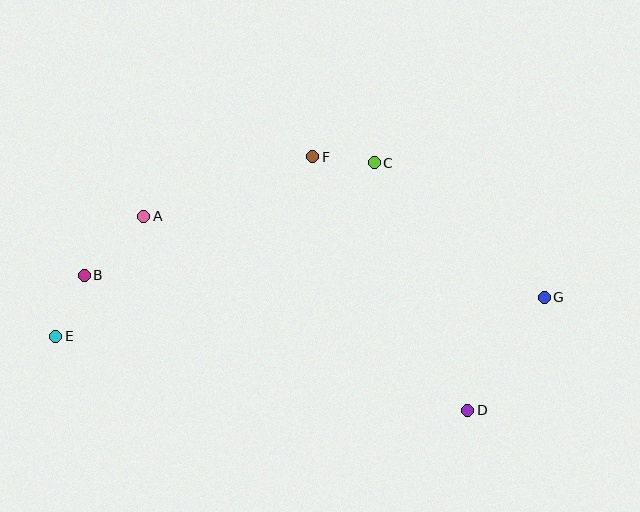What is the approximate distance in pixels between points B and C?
The distance between B and C is approximately 311 pixels.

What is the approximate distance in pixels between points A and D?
The distance between A and D is approximately 378 pixels.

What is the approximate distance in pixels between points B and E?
The distance between B and E is approximately 67 pixels.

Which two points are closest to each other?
Points C and F are closest to each other.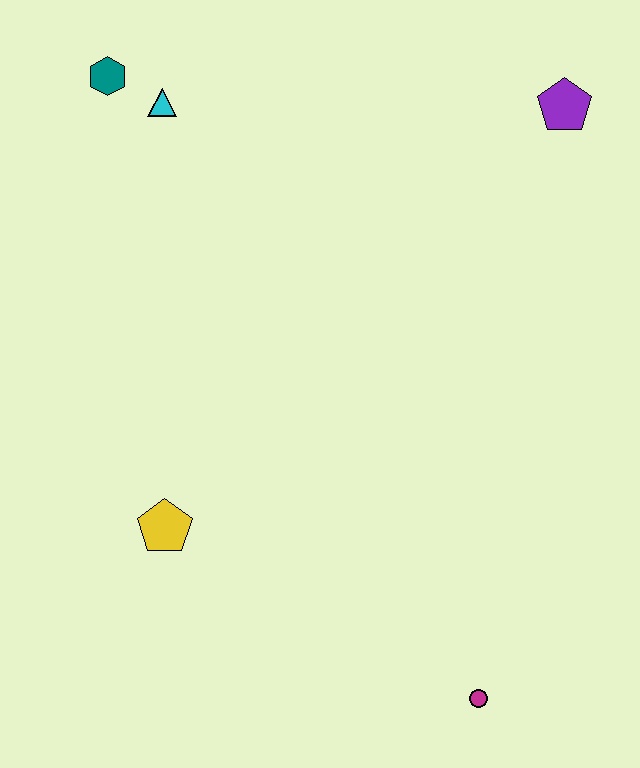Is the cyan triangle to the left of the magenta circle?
Yes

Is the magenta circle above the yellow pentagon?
No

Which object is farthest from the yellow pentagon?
The purple pentagon is farthest from the yellow pentagon.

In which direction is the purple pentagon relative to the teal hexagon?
The purple pentagon is to the right of the teal hexagon.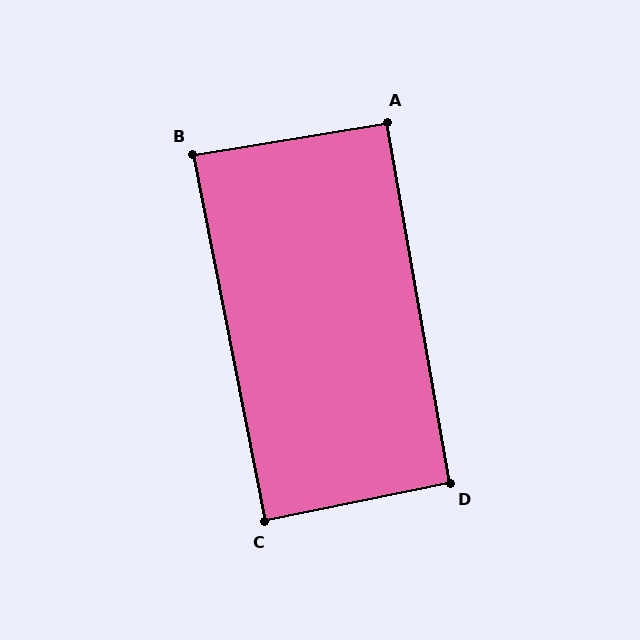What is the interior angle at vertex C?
Approximately 89 degrees (approximately right).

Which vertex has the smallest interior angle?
B, at approximately 88 degrees.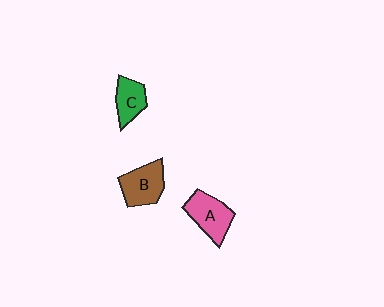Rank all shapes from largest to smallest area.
From largest to smallest: A (pink), B (brown), C (green).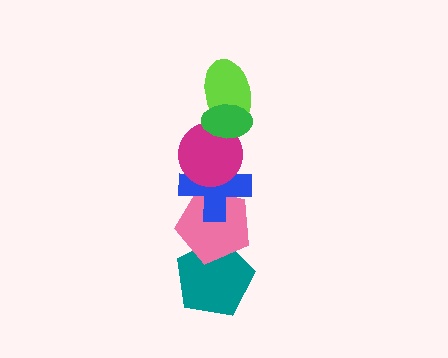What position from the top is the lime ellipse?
The lime ellipse is 2nd from the top.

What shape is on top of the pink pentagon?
The blue cross is on top of the pink pentagon.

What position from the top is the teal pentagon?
The teal pentagon is 6th from the top.